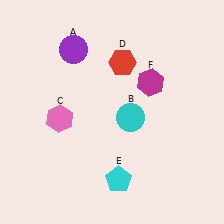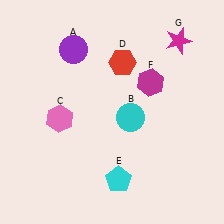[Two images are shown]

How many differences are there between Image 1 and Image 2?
There is 1 difference between the two images.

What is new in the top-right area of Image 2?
A magenta star (G) was added in the top-right area of Image 2.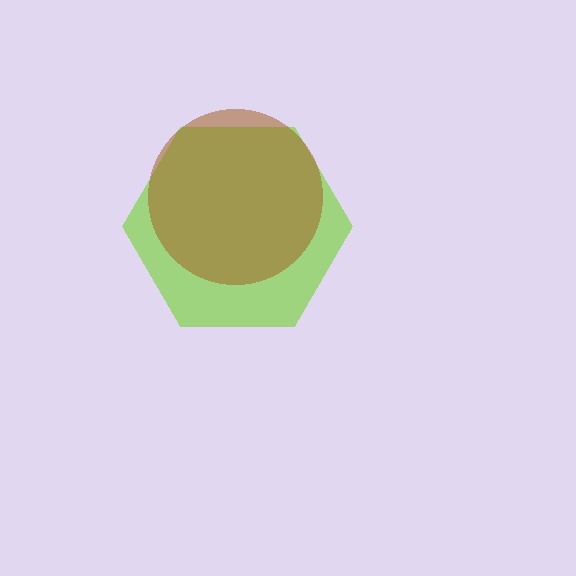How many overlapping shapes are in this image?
There are 2 overlapping shapes in the image.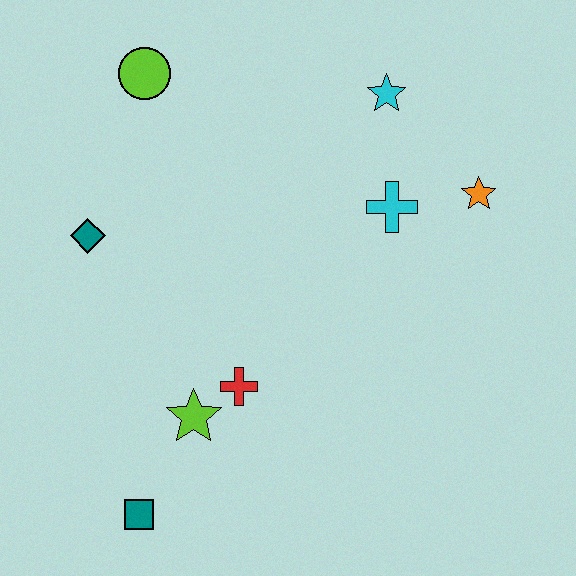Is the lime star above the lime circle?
No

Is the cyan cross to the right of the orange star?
No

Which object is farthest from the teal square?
The cyan star is farthest from the teal square.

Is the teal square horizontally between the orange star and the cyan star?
No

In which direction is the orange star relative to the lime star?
The orange star is to the right of the lime star.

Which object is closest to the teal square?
The lime star is closest to the teal square.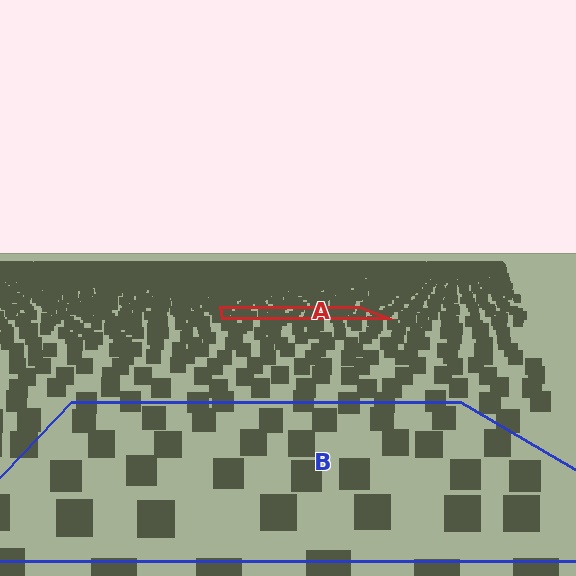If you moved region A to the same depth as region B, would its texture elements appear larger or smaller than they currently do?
They would appear larger. At a closer depth, the same texture elements are projected at a bigger on-screen size.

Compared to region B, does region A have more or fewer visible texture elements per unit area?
Region A has more texture elements per unit area — they are packed more densely because it is farther away.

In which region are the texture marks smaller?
The texture marks are smaller in region A, because it is farther away.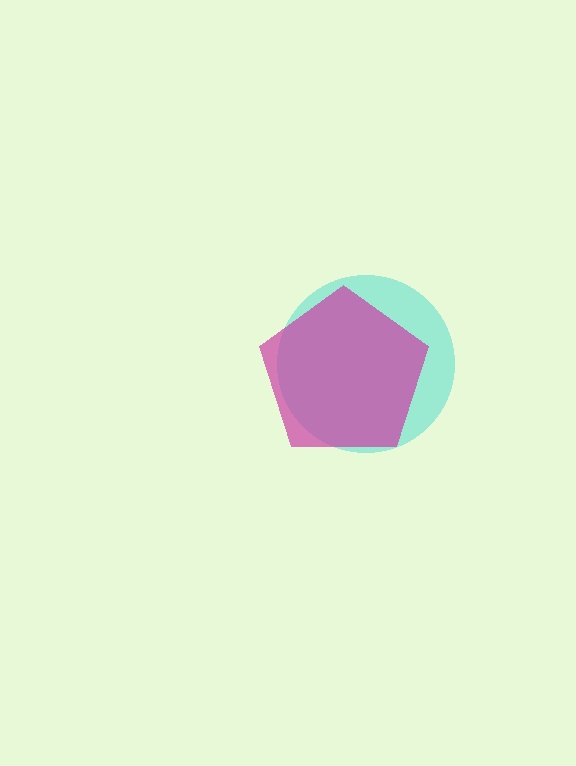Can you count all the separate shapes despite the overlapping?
Yes, there are 2 separate shapes.